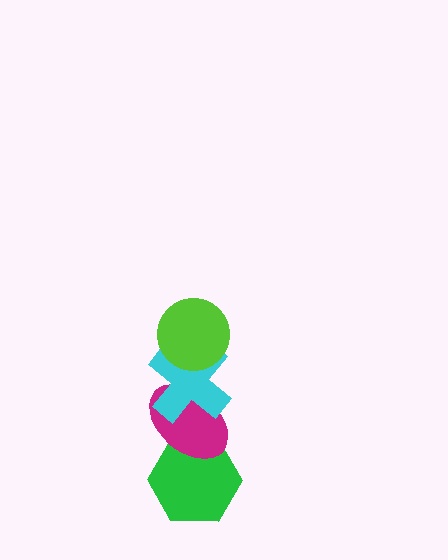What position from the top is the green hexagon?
The green hexagon is 4th from the top.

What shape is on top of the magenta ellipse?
The cyan cross is on top of the magenta ellipse.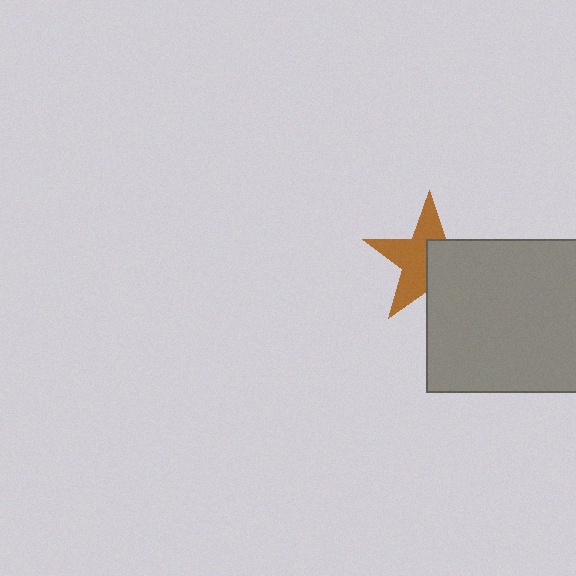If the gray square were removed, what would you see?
You would see the complete brown star.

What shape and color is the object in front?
The object in front is a gray square.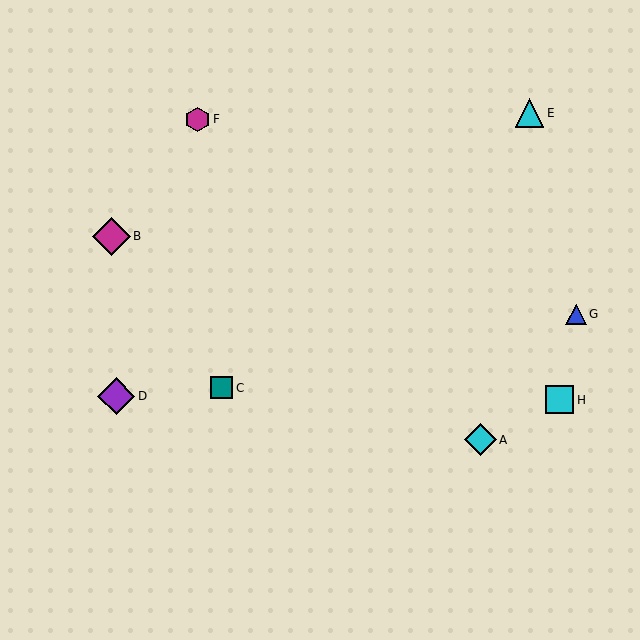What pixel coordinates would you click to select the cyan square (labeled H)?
Click at (560, 400) to select the cyan square H.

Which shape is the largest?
The magenta diamond (labeled B) is the largest.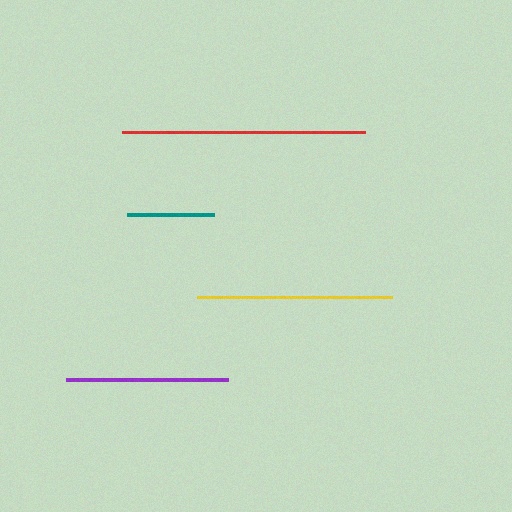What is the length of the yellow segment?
The yellow segment is approximately 195 pixels long.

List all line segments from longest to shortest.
From longest to shortest: red, yellow, purple, teal.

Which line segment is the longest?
The red line is the longest at approximately 243 pixels.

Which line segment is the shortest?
The teal line is the shortest at approximately 86 pixels.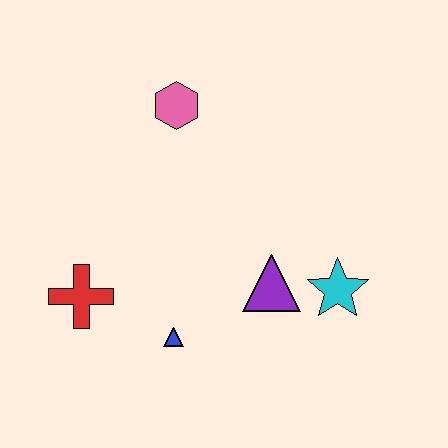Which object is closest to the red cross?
The blue triangle is closest to the red cross.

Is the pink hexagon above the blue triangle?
Yes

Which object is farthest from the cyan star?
The red cross is farthest from the cyan star.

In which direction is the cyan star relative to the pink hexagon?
The cyan star is below the pink hexagon.